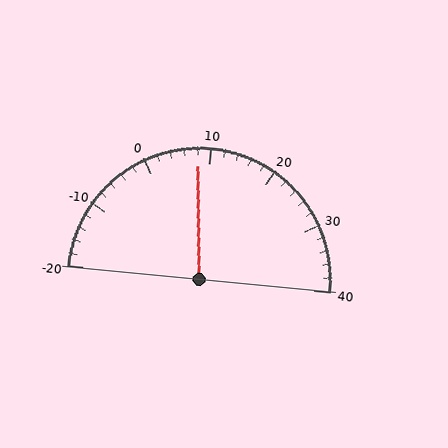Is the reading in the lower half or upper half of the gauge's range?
The reading is in the lower half of the range (-20 to 40).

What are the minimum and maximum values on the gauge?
The gauge ranges from -20 to 40.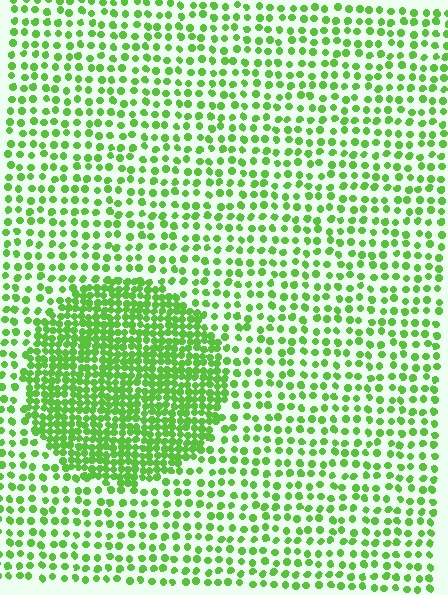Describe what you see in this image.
The image contains small lime elements arranged at two different densities. A circle-shaped region is visible where the elements are more densely packed than the surrounding area.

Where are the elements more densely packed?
The elements are more densely packed inside the circle boundary.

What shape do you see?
I see a circle.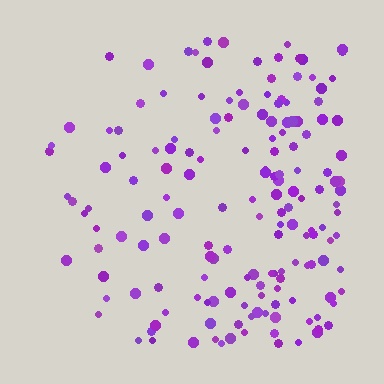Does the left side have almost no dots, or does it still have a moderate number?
Still a moderate number, just noticeably fewer than the right.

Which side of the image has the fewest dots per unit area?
The left.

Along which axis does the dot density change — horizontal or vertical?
Horizontal.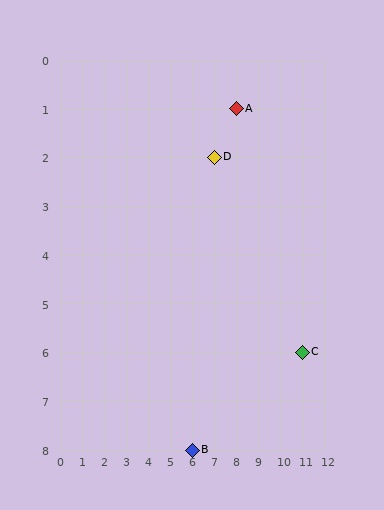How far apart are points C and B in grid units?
Points C and B are 5 columns and 2 rows apart (about 5.4 grid units diagonally).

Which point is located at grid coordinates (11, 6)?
Point C is at (11, 6).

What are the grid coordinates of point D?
Point D is at grid coordinates (7, 2).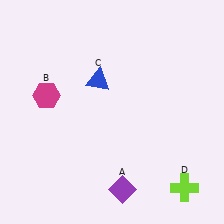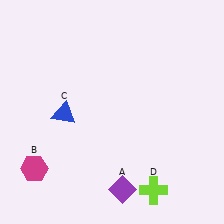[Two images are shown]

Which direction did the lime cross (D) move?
The lime cross (D) moved left.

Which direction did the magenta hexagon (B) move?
The magenta hexagon (B) moved down.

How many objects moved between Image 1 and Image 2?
3 objects moved between the two images.